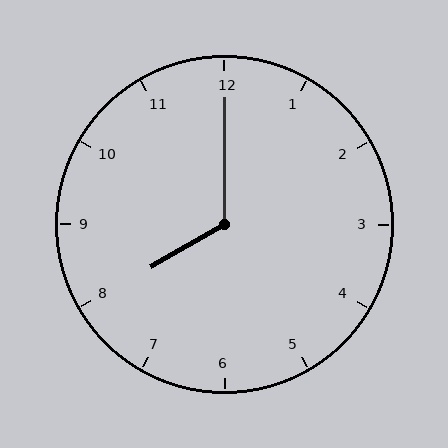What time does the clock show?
8:00.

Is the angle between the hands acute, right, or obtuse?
It is obtuse.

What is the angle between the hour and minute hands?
Approximately 120 degrees.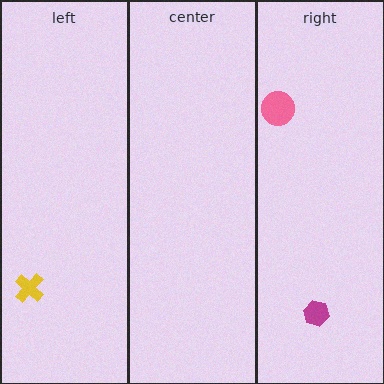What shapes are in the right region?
The magenta hexagon, the pink circle.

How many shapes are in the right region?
2.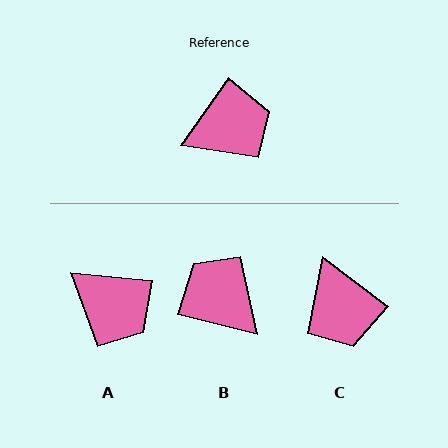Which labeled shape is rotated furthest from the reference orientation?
B, about 111 degrees away.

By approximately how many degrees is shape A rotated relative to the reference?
Approximately 61 degrees clockwise.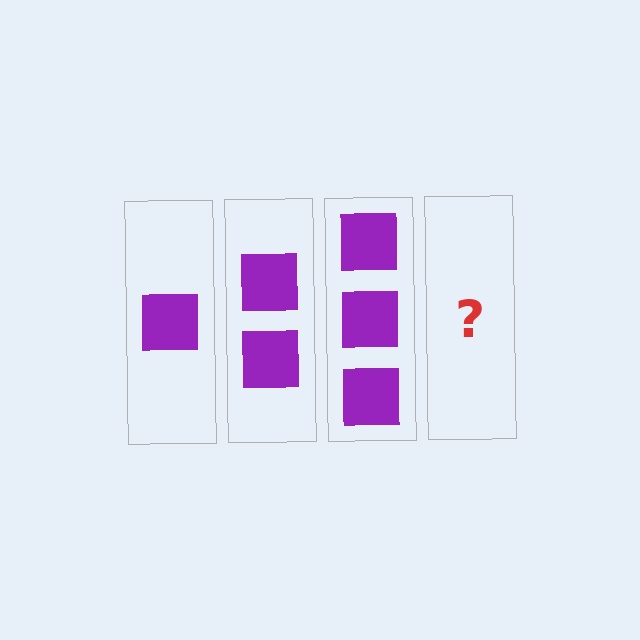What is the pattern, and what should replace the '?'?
The pattern is that each step adds one more square. The '?' should be 4 squares.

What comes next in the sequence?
The next element should be 4 squares.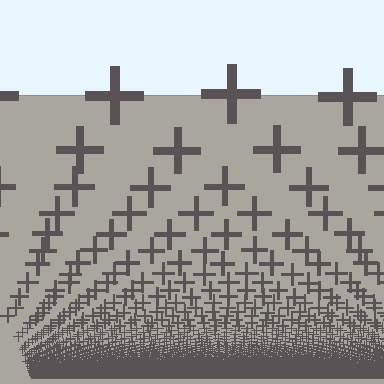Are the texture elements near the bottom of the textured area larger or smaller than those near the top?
Smaller. The gradient is inverted — elements near the bottom are smaller and denser.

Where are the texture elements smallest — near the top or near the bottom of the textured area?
Near the bottom.